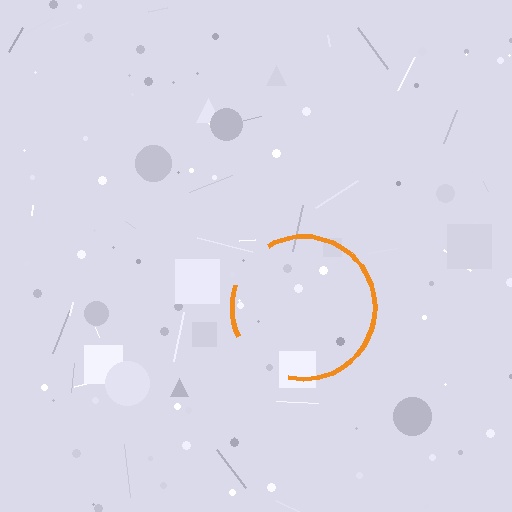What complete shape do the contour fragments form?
The contour fragments form a circle.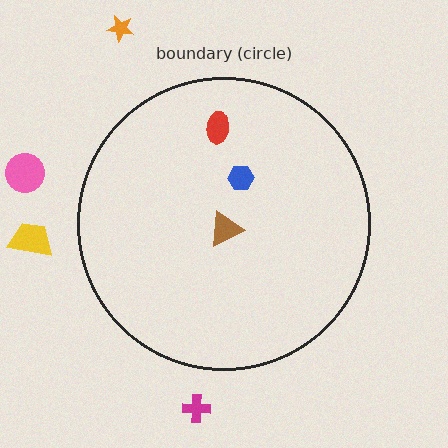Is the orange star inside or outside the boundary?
Outside.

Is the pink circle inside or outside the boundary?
Outside.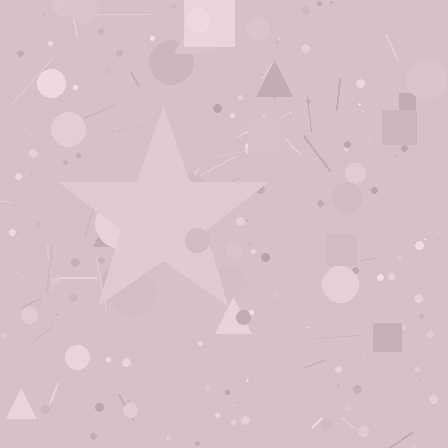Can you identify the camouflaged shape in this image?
The camouflaged shape is a star.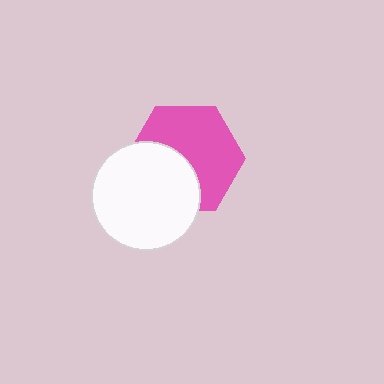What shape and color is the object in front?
The object in front is a white circle.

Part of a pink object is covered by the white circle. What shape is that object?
It is a hexagon.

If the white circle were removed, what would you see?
You would see the complete pink hexagon.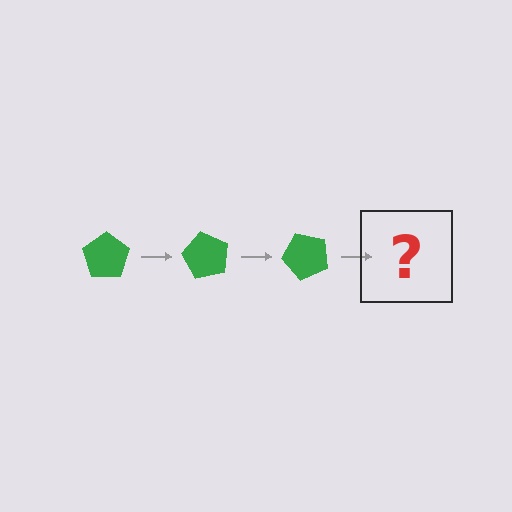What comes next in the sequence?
The next element should be a green pentagon rotated 180 degrees.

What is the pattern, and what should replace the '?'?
The pattern is that the pentagon rotates 60 degrees each step. The '?' should be a green pentagon rotated 180 degrees.